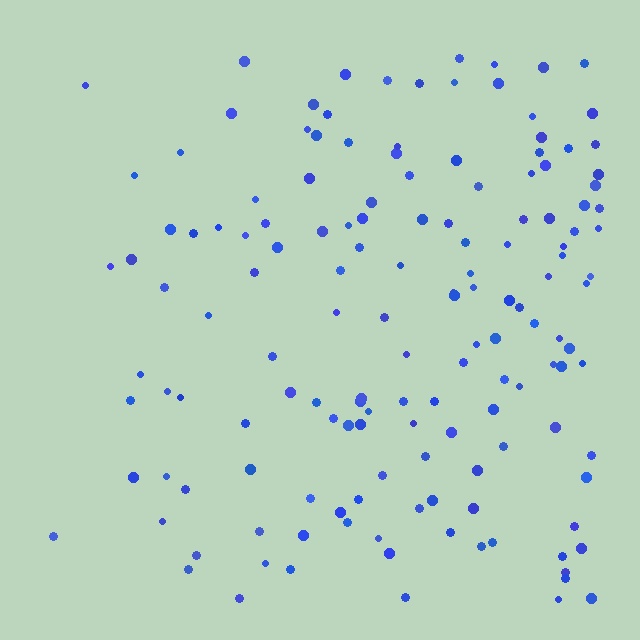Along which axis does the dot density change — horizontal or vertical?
Horizontal.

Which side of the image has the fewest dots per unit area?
The left.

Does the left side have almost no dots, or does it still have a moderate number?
Still a moderate number, just noticeably fewer than the right.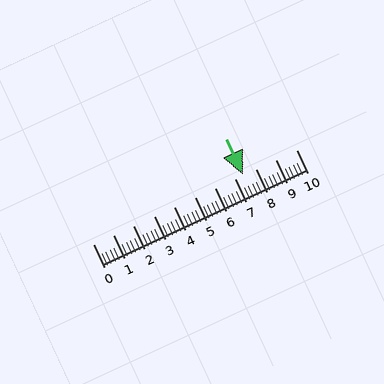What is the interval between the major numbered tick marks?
The major tick marks are spaced 1 units apart.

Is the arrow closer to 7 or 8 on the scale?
The arrow is closer to 7.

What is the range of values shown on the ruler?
The ruler shows values from 0 to 10.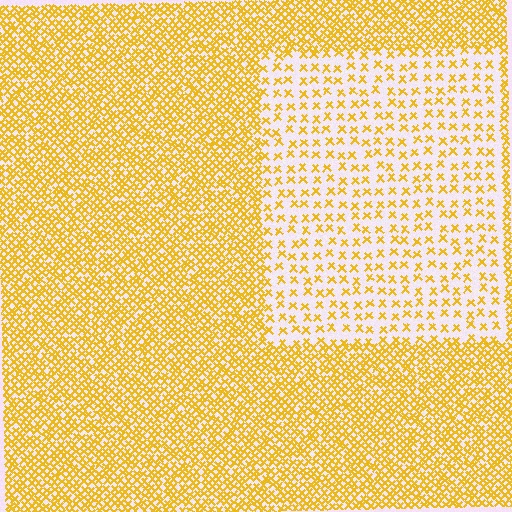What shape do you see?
I see a rectangle.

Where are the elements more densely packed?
The elements are more densely packed outside the rectangle boundary.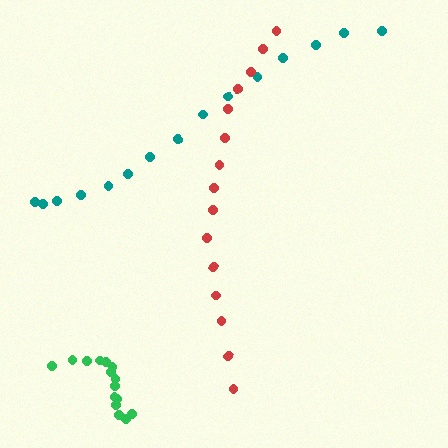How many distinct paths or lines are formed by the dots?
There are 3 distinct paths.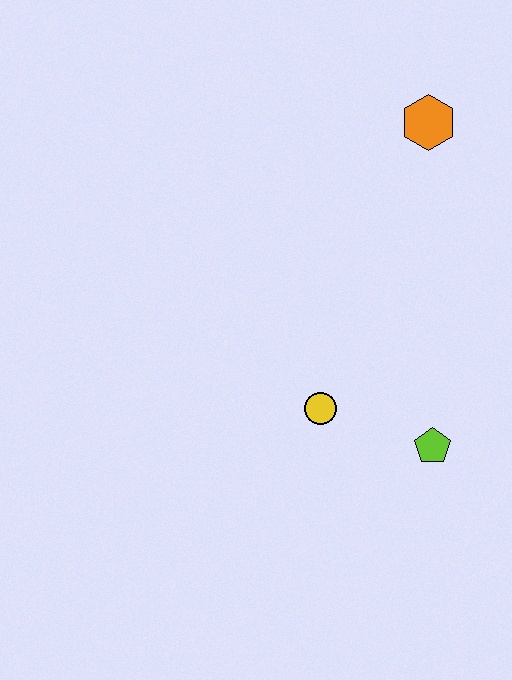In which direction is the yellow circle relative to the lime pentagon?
The yellow circle is to the left of the lime pentagon.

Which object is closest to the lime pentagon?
The yellow circle is closest to the lime pentagon.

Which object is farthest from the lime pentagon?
The orange hexagon is farthest from the lime pentagon.